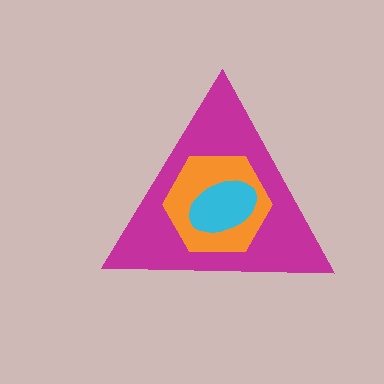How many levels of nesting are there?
3.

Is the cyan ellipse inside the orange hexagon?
Yes.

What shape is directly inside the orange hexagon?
The cyan ellipse.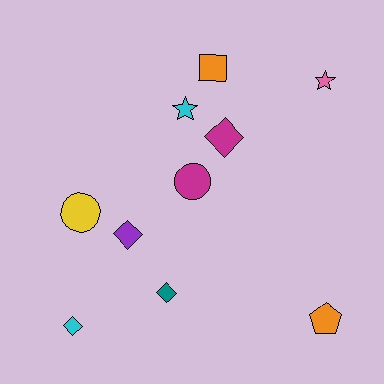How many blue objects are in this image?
There are no blue objects.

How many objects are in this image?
There are 10 objects.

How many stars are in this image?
There are 2 stars.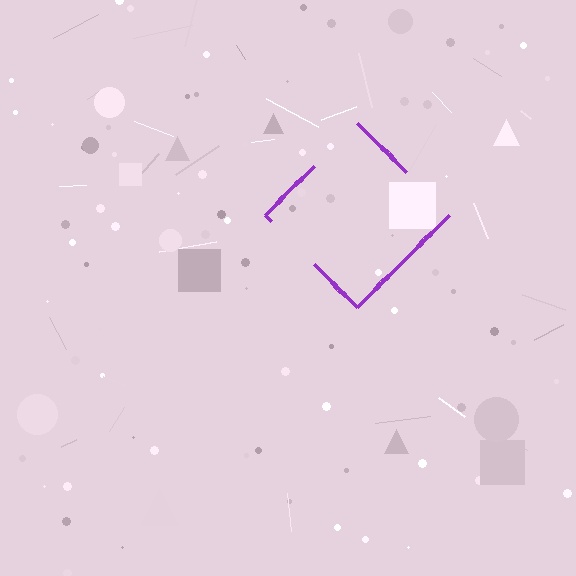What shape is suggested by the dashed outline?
The dashed outline suggests a diamond.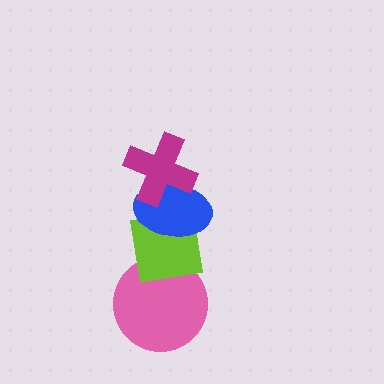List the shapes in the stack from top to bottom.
From top to bottom: the magenta cross, the blue ellipse, the lime square, the pink circle.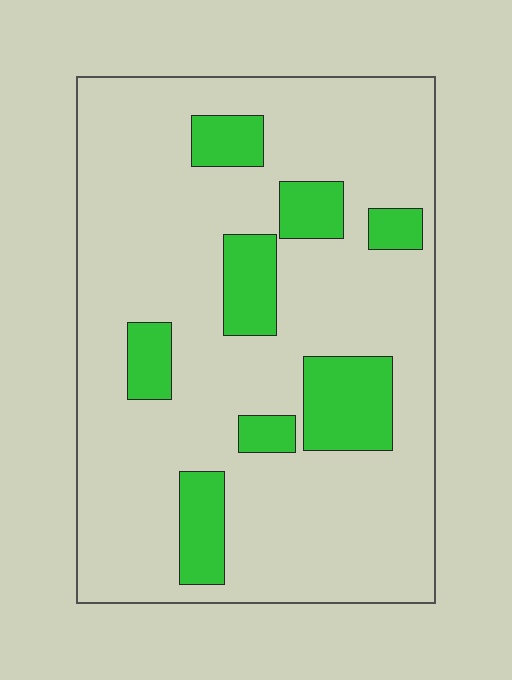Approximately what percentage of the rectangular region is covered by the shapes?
Approximately 20%.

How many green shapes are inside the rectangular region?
8.